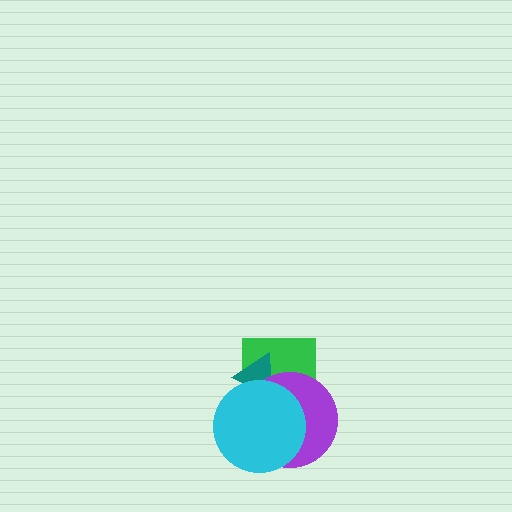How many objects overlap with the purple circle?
3 objects overlap with the purple circle.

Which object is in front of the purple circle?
The cyan circle is in front of the purple circle.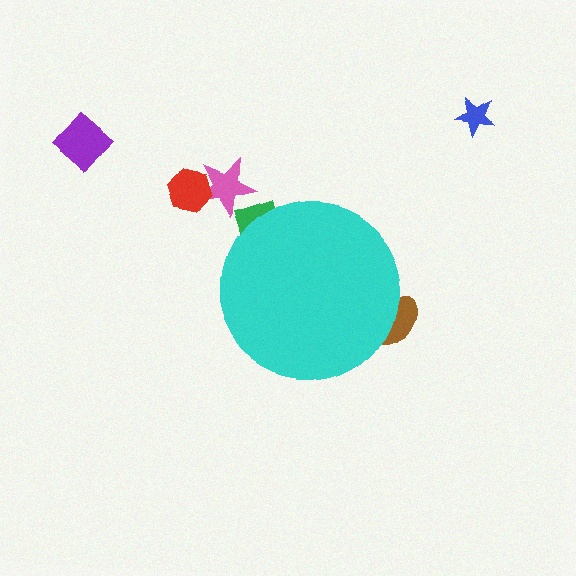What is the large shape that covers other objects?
A cyan circle.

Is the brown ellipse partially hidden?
Yes, the brown ellipse is partially hidden behind the cyan circle.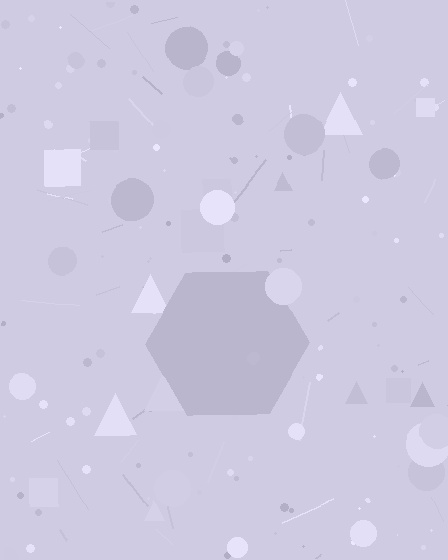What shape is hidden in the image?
A hexagon is hidden in the image.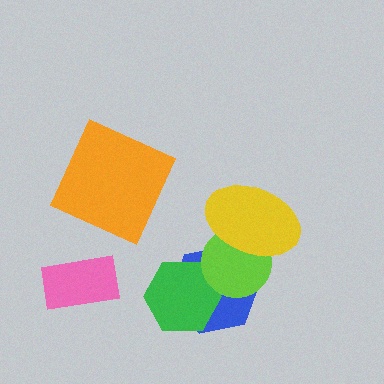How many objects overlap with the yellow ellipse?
2 objects overlap with the yellow ellipse.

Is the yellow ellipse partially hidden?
No, no other shape covers it.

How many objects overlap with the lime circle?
3 objects overlap with the lime circle.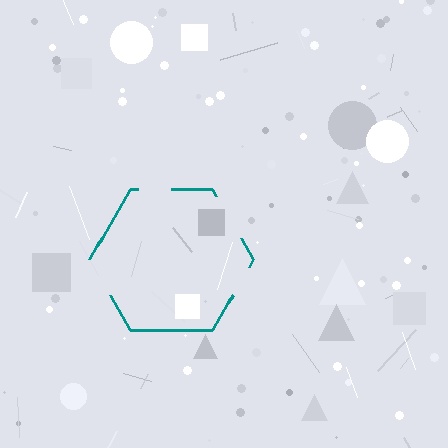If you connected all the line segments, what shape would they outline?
They would outline a hexagon.